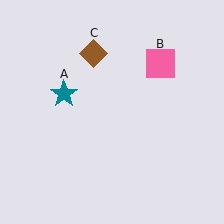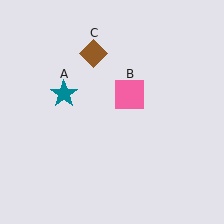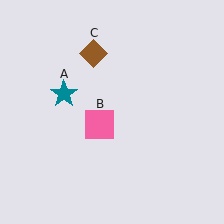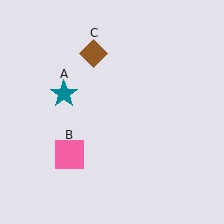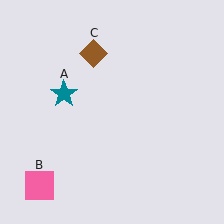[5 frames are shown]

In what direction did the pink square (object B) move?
The pink square (object B) moved down and to the left.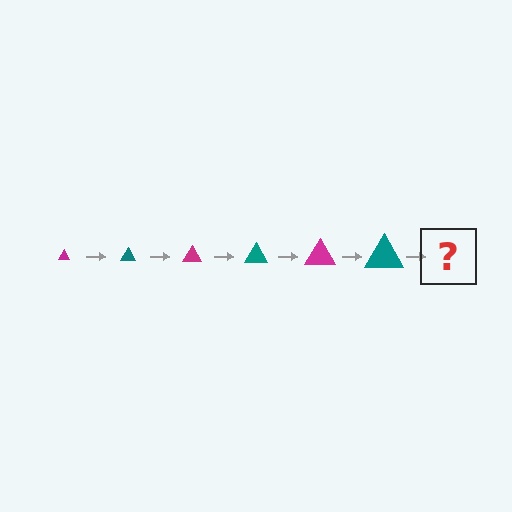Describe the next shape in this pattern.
It should be a magenta triangle, larger than the previous one.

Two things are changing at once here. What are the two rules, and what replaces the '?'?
The two rules are that the triangle grows larger each step and the color cycles through magenta and teal. The '?' should be a magenta triangle, larger than the previous one.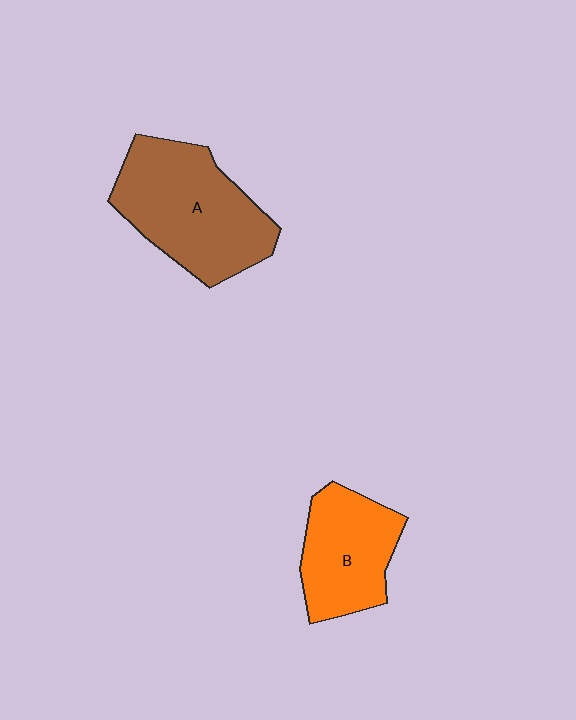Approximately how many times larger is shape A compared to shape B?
Approximately 1.5 times.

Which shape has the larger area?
Shape A (brown).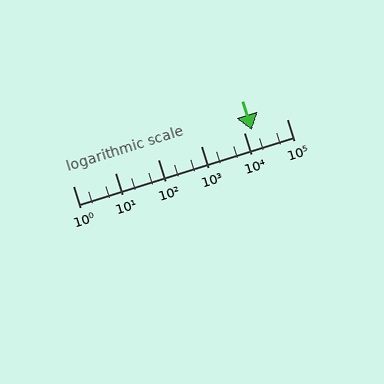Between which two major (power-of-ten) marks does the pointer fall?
The pointer is between 10000 and 100000.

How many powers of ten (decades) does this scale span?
The scale spans 5 decades, from 1 to 100000.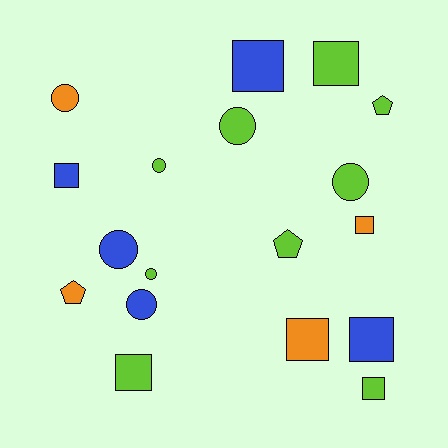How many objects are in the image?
There are 18 objects.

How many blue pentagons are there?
There are no blue pentagons.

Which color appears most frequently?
Lime, with 9 objects.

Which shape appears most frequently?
Square, with 8 objects.